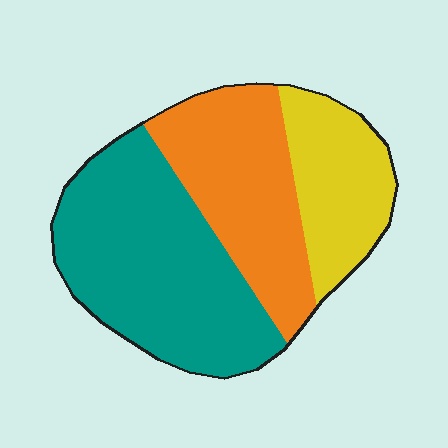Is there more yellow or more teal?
Teal.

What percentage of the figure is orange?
Orange covers roughly 30% of the figure.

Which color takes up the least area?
Yellow, at roughly 20%.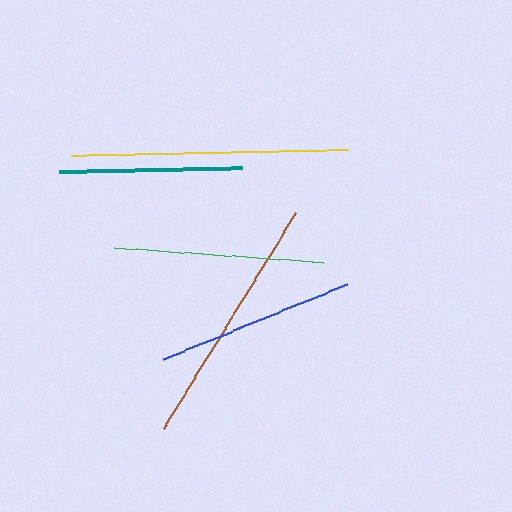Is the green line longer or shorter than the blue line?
The green line is longer than the blue line.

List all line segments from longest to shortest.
From longest to shortest: yellow, brown, green, blue, teal.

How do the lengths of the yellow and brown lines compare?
The yellow and brown lines are approximately the same length.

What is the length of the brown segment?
The brown segment is approximately 254 pixels long.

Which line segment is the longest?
The yellow line is the longest at approximately 277 pixels.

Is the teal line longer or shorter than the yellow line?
The yellow line is longer than the teal line.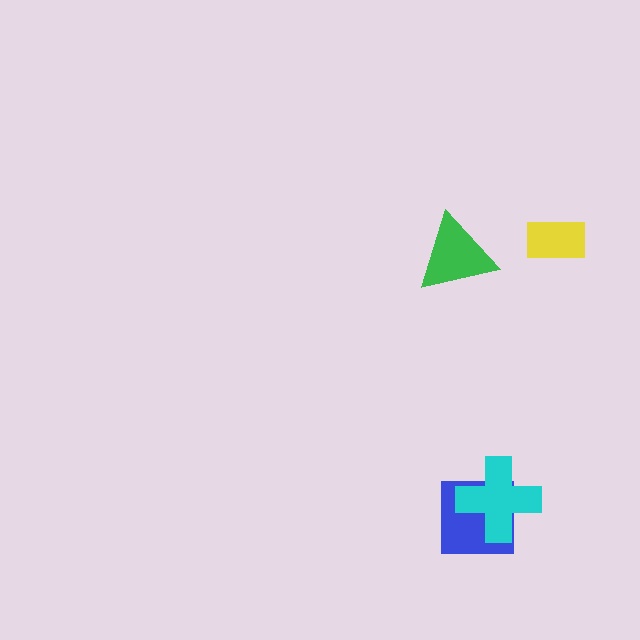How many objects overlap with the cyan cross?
1 object overlaps with the cyan cross.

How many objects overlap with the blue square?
1 object overlaps with the blue square.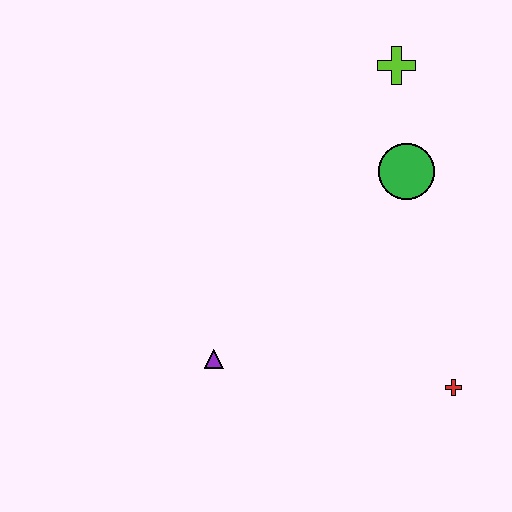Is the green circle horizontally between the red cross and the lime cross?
Yes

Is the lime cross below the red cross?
No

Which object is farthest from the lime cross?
The purple triangle is farthest from the lime cross.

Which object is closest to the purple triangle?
The red cross is closest to the purple triangle.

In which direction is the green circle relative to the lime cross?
The green circle is below the lime cross.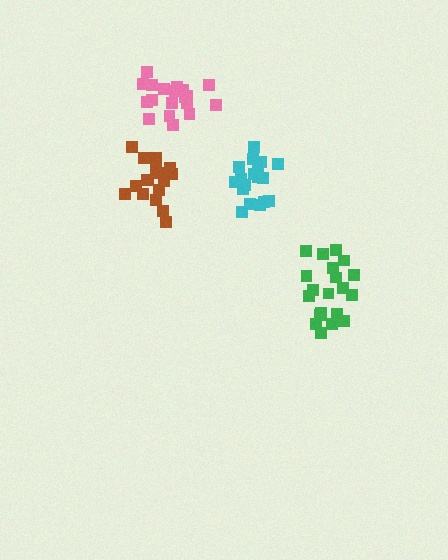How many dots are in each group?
Group 1: 17 dots, Group 2: 20 dots, Group 3: 18 dots, Group 4: 20 dots (75 total).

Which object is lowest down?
The green cluster is bottommost.